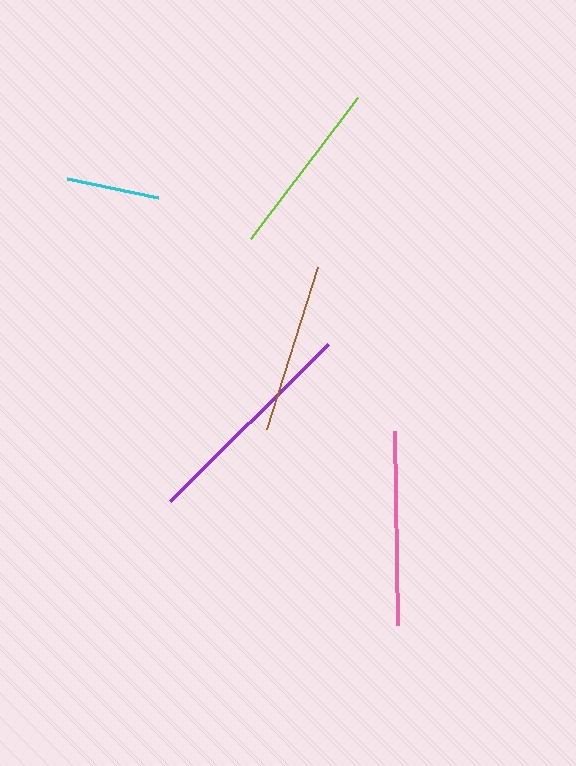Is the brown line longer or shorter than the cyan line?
The brown line is longer than the cyan line.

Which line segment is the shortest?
The cyan line is the shortest at approximately 94 pixels.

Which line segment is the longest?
The purple line is the longest at approximately 223 pixels.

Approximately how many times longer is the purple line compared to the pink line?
The purple line is approximately 1.2 times the length of the pink line.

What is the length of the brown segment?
The brown segment is approximately 171 pixels long.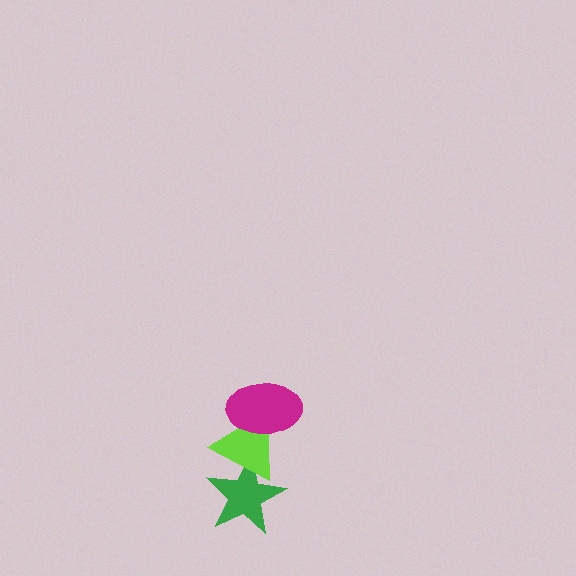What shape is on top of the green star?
The lime triangle is on top of the green star.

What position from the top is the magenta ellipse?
The magenta ellipse is 1st from the top.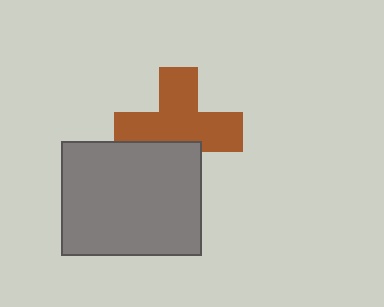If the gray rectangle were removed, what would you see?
You would see the complete brown cross.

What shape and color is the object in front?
The object in front is a gray rectangle.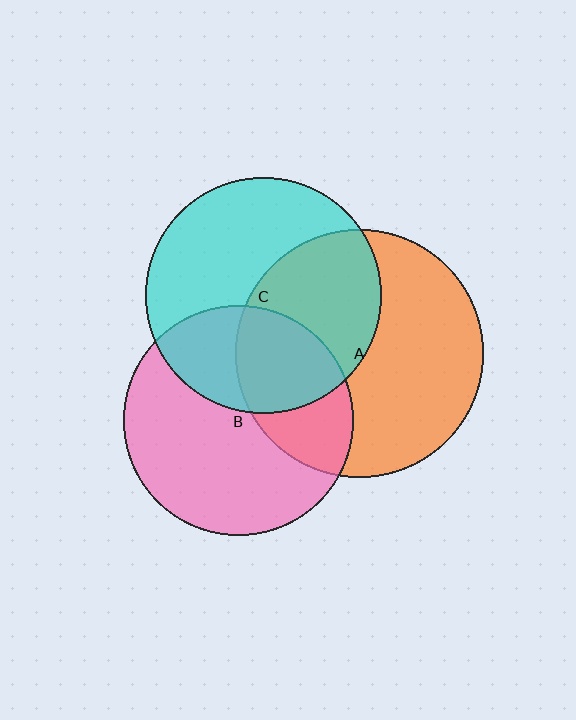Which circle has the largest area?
Circle A (orange).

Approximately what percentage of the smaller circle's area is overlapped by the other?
Approximately 45%.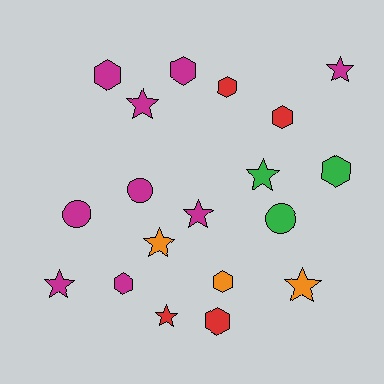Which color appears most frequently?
Magenta, with 9 objects.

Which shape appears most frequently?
Hexagon, with 8 objects.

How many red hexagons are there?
There are 3 red hexagons.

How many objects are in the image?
There are 19 objects.